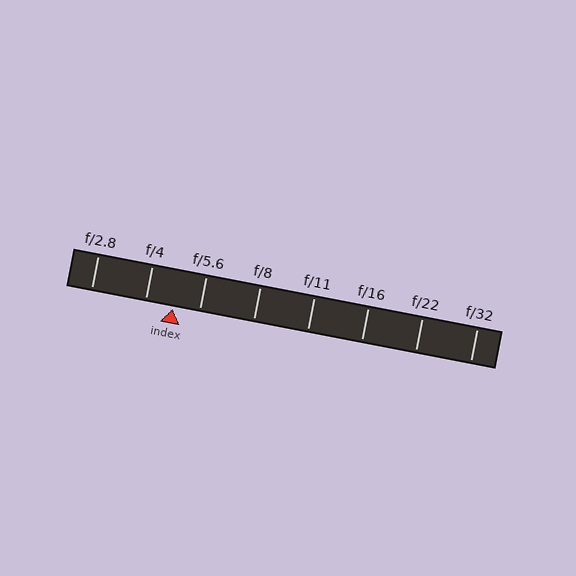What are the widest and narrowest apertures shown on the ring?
The widest aperture shown is f/2.8 and the narrowest is f/32.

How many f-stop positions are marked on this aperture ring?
There are 8 f-stop positions marked.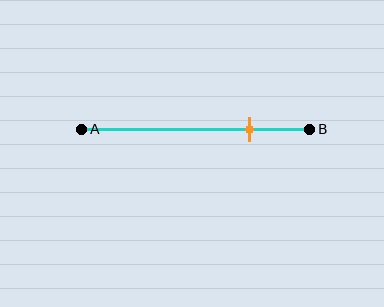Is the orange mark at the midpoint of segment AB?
No, the mark is at about 75% from A, not at the 50% midpoint.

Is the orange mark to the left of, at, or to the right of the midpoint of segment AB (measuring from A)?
The orange mark is to the right of the midpoint of segment AB.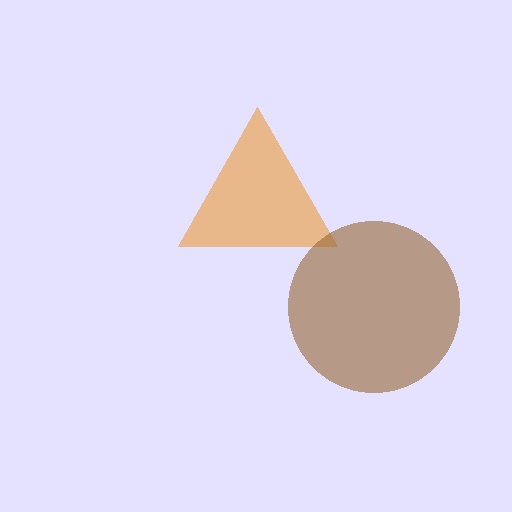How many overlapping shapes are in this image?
There are 2 overlapping shapes in the image.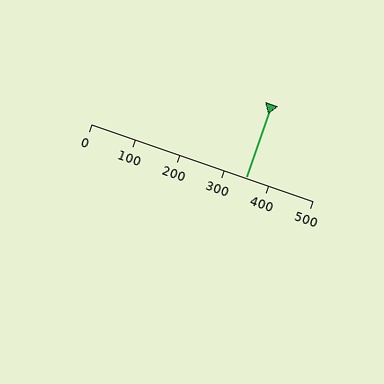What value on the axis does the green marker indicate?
The marker indicates approximately 350.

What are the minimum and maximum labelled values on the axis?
The axis runs from 0 to 500.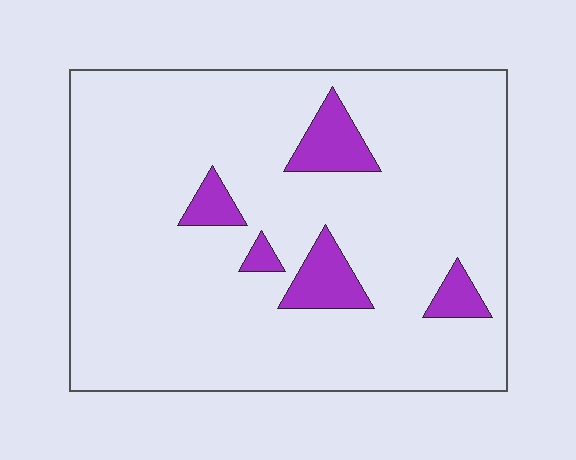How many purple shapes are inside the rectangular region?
5.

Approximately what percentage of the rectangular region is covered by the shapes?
Approximately 10%.